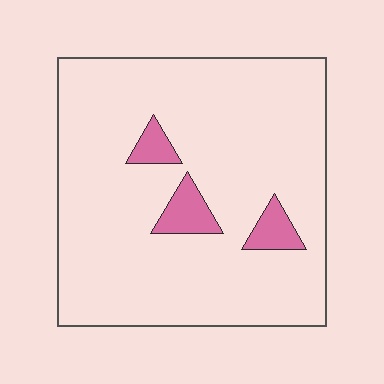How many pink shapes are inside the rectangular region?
3.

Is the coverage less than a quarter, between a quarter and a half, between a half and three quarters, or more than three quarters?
Less than a quarter.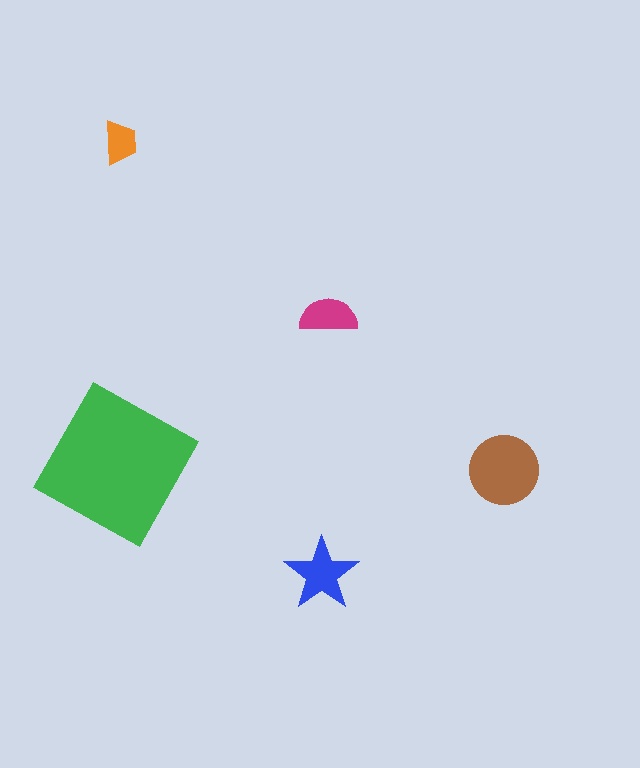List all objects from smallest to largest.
The orange trapezoid, the magenta semicircle, the blue star, the brown circle, the green square.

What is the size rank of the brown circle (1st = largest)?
2nd.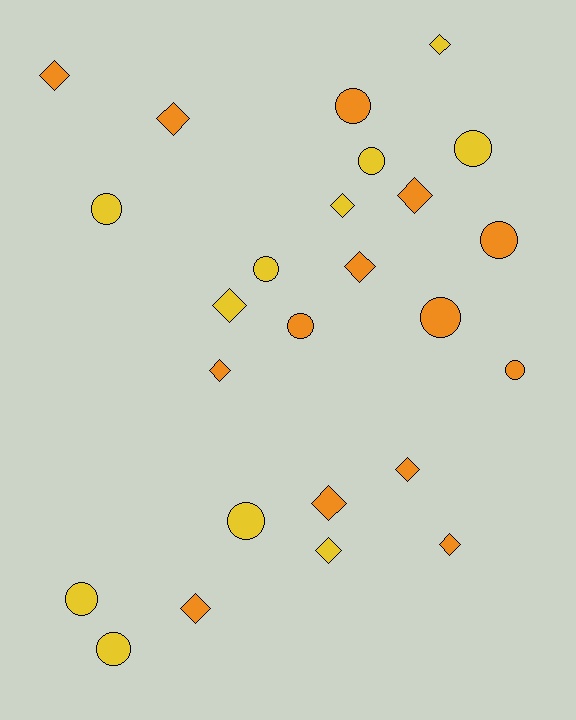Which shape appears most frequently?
Diamond, with 13 objects.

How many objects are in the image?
There are 25 objects.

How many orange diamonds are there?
There are 9 orange diamonds.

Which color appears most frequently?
Orange, with 14 objects.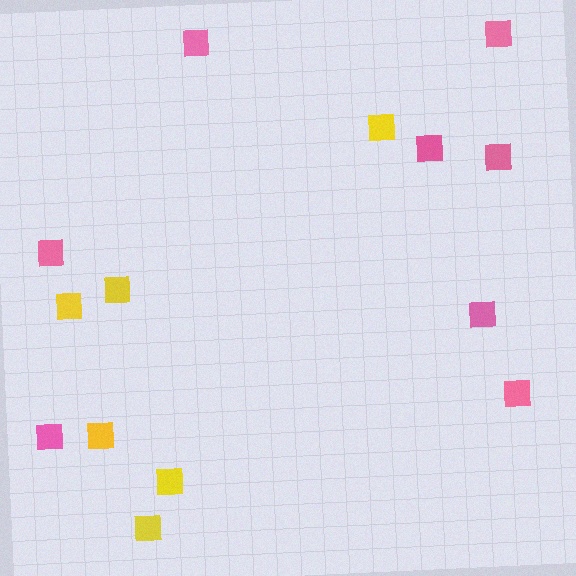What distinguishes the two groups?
There are 2 groups: one group of yellow squares (6) and one group of pink squares (8).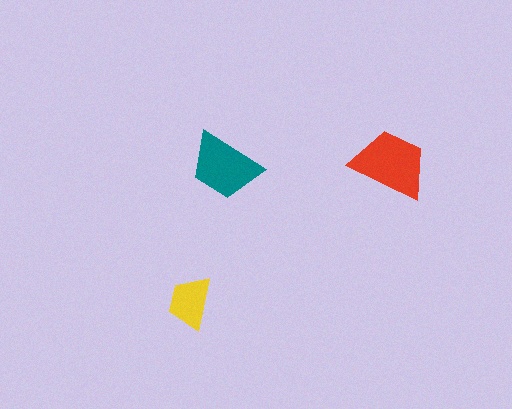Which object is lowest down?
The yellow trapezoid is bottommost.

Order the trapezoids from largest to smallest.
the red one, the teal one, the yellow one.